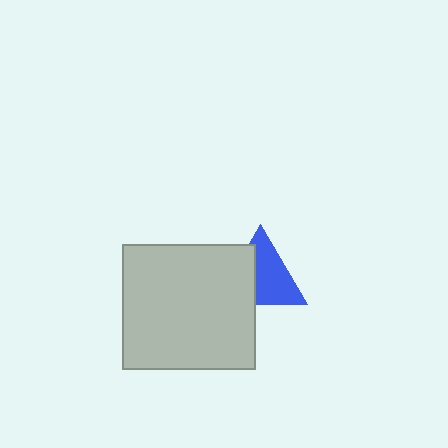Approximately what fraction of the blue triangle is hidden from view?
Roughly 39% of the blue triangle is hidden behind the light gray rectangle.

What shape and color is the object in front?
The object in front is a light gray rectangle.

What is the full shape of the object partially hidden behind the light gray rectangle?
The partially hidden object is a blue triangle.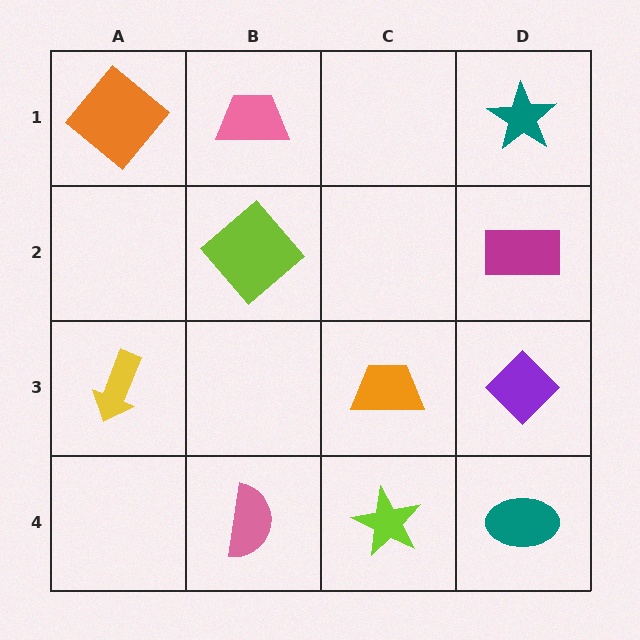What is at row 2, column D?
A magenta rectangle.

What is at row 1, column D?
A teal star.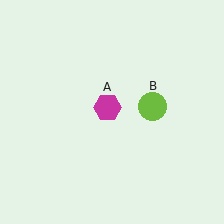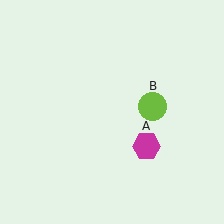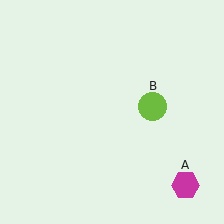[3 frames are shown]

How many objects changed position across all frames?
1 object changed position: magenta hexagon (object A).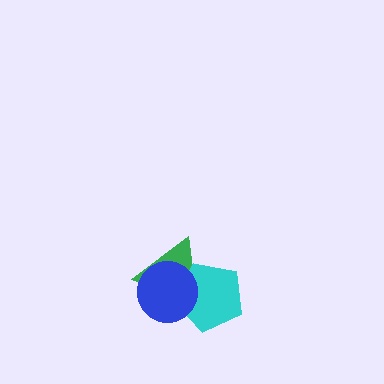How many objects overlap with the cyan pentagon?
2 objects overlap with the cyan pentagon.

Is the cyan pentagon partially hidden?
Yes, it is partially covered by another shape.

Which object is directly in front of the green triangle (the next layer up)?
The cyan pentagon is directly in front of the green triangle.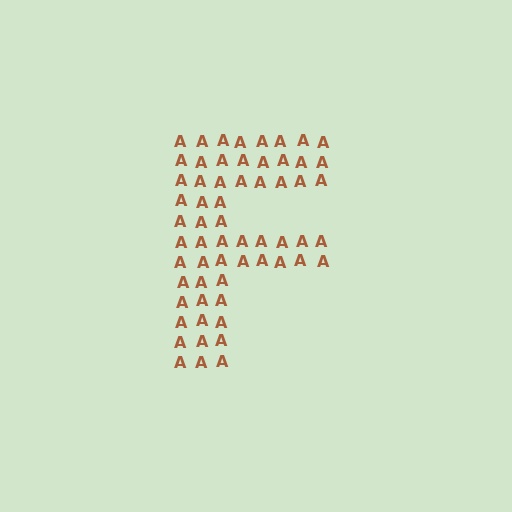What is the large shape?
The large shape is the letter F.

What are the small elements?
The small elements are letter A's.